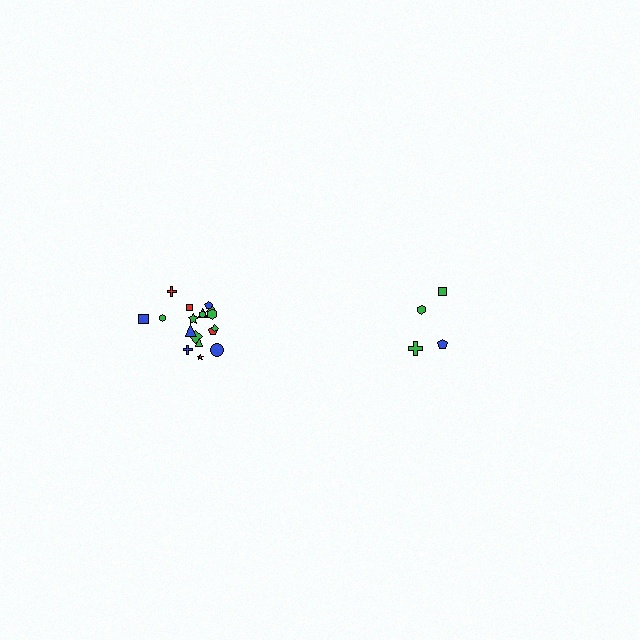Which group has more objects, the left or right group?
The left group.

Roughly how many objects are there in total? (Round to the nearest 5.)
Roughly 20 objects in total.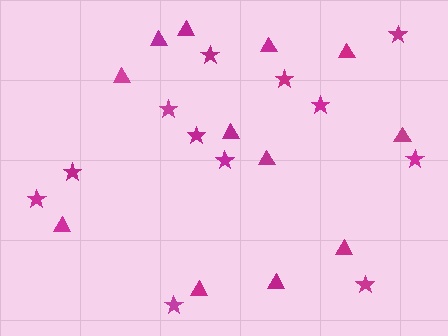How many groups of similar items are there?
There are 2 groups: one group of triangles (12) and one group of stars (12).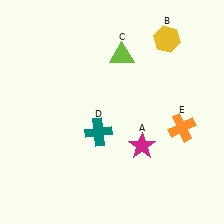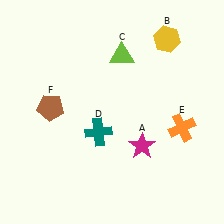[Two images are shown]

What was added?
A brown pentagon (F) was added in Image 2.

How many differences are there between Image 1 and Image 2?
There is 1 difference between the two images.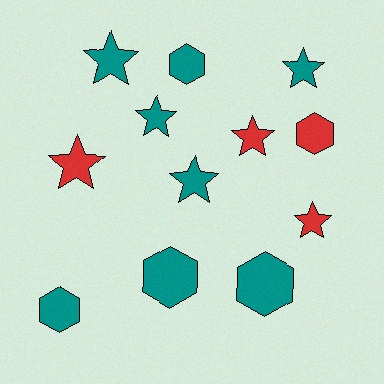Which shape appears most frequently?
Star, with 7 objects.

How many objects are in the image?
There are 12 objects.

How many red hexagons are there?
There is 1 red hexagon.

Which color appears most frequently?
Teal, with 8 objects.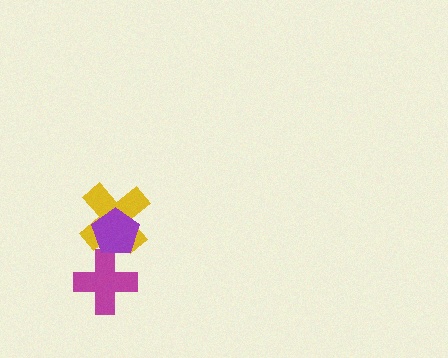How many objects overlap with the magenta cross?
1 object overlaps with the magenta cross.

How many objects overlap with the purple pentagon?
2 objects overlap with the purple pentagon.